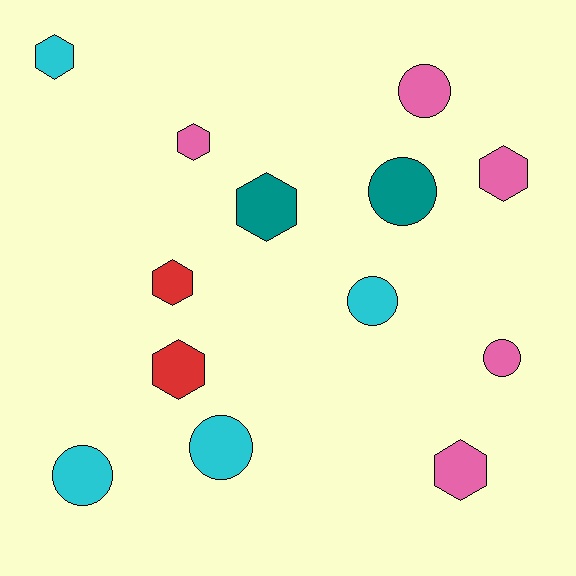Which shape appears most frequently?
Hexagon, with 7 objects.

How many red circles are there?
There are no red circles.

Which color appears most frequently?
Pink, with 5 objects.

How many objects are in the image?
There are 13 objects.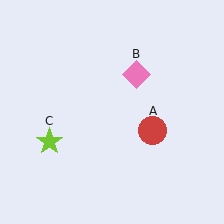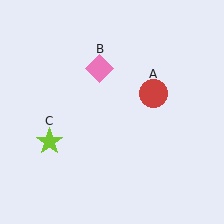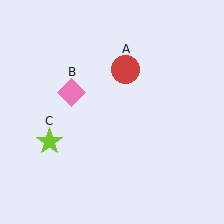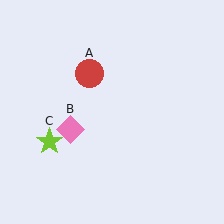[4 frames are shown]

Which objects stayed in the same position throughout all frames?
Lime star (object C) remained stationary.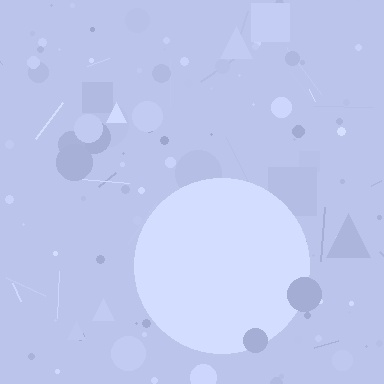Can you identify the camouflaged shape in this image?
The camouflaged shape is a circle.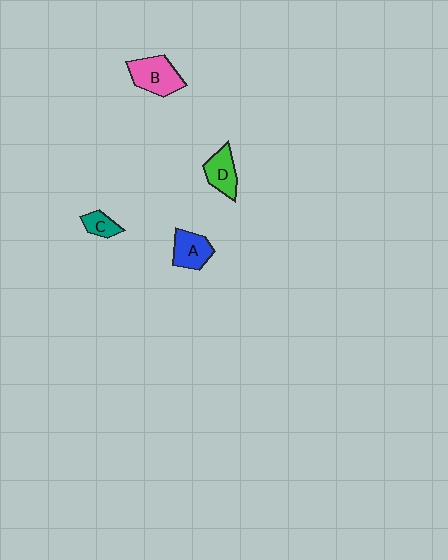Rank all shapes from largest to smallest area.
From largest to smallest: B (pink), A (blue), D (green), C (teal).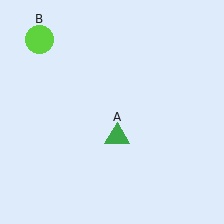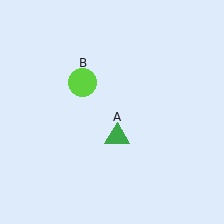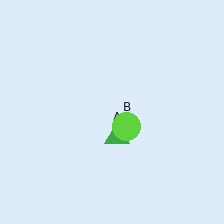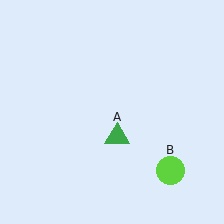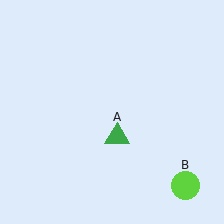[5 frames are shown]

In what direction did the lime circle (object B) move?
The lime circle (object B) moved down and to the right.